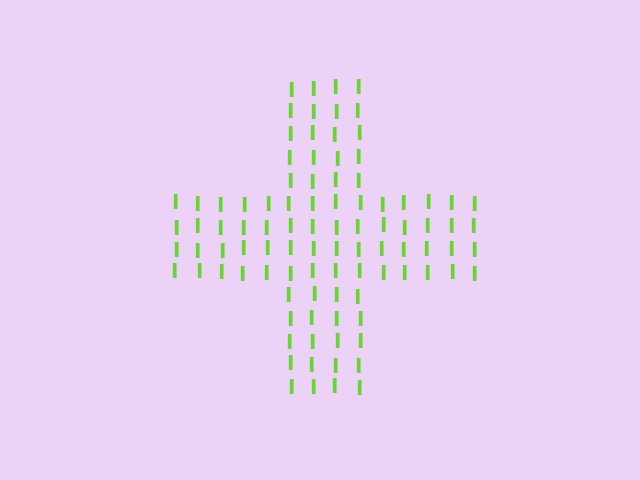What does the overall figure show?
The overall figure shows a cross.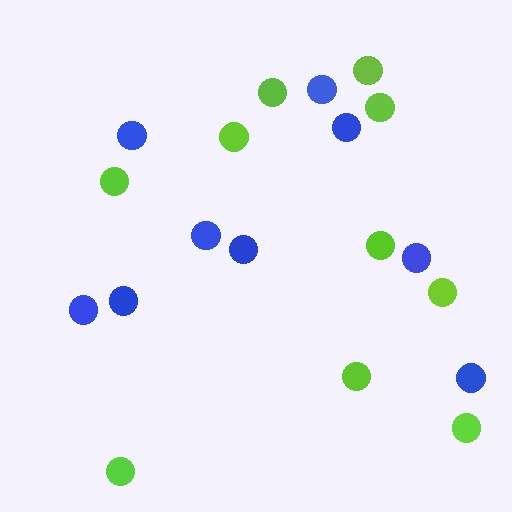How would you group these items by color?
There are 2 groups: one group of blue circles (9) and one group of lime circles (10).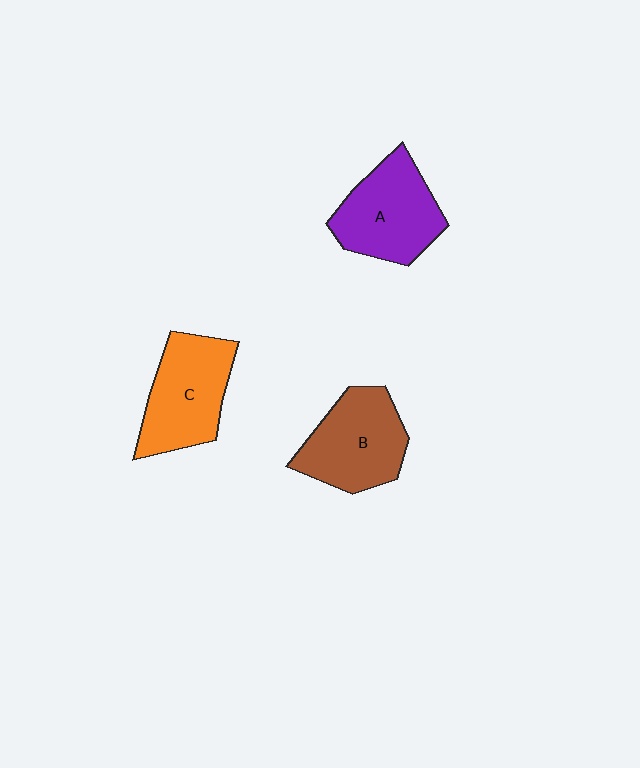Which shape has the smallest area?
Shape B (brown).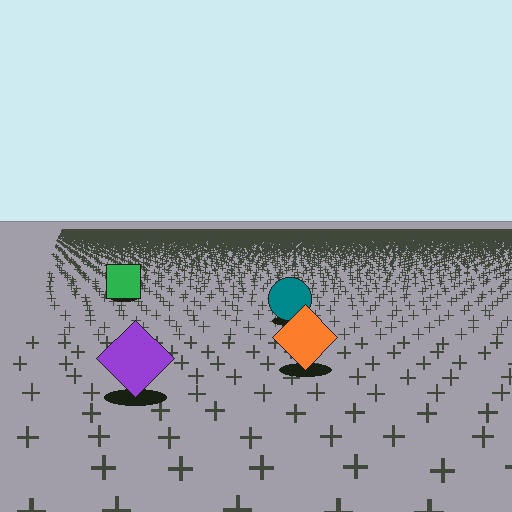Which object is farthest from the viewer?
The green square is farthest from the viewer. It appears smaller and the ground texture around it is denser.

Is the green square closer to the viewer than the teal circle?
No. The teal circle is closer — you can tell from the texture gradient: the ground texture is coarser near it.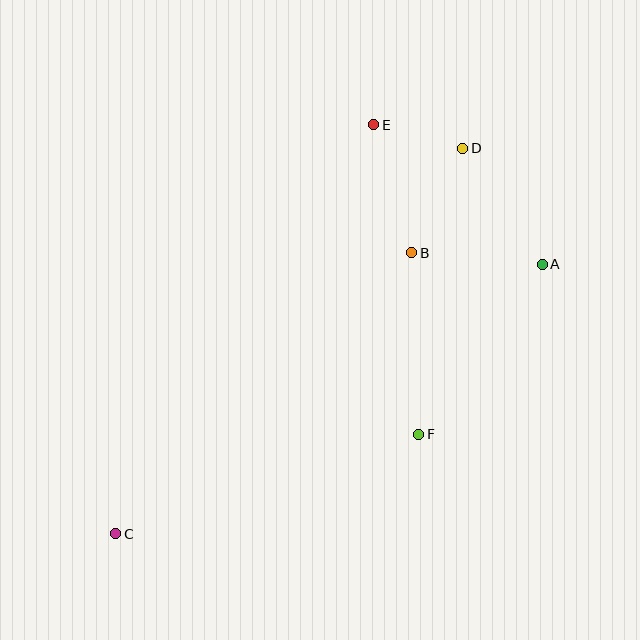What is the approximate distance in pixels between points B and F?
The distance between B and F is approximately 182 pixels.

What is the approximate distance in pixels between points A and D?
The distance between A and D is approximately 141 pixels.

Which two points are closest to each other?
Points D and E are closest to each other.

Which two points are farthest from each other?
Points C and D are farthest from each other.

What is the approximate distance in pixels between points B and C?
The distance between B and C is approximately 408 pixels.